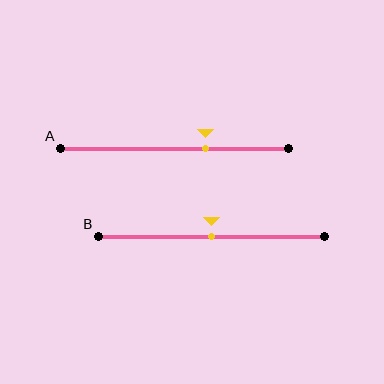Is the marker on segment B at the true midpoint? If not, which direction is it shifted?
Yes, the marker on segment B is at the true midpoint.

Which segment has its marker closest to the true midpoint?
Segment B has its marker closest to the true midpoint.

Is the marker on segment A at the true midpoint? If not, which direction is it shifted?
No, the marker on segment A is shifted to the right by about 14% of the segment length.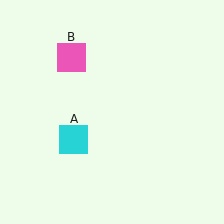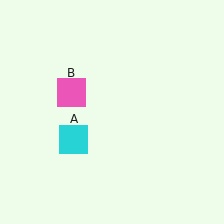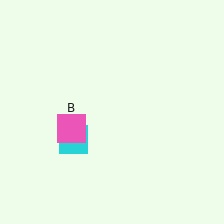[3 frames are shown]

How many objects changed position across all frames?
1 object changed position: pink square (object B).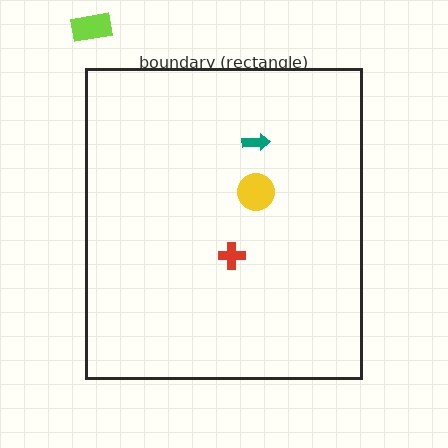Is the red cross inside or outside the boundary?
Inside.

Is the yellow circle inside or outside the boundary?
Inside.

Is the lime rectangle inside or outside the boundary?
Outside.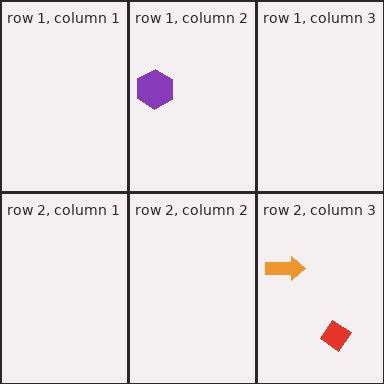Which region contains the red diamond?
The row 2, column 3 region.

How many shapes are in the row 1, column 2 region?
1.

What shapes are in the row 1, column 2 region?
The purple hexagon.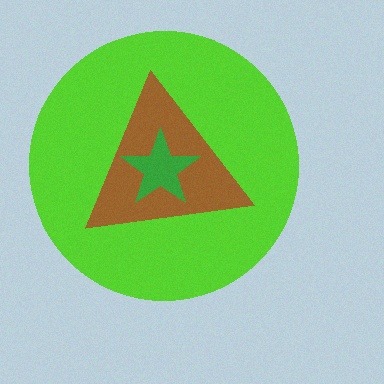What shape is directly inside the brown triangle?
The green star.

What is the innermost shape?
The green star.